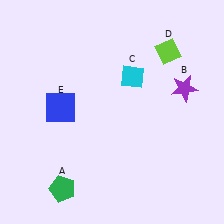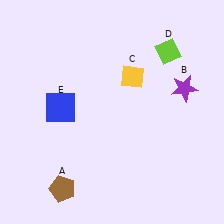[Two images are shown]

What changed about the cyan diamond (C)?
In Image 1, C is cyan. In Image 2, it changed to yellow.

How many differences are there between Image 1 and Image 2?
There are 2 differences between the two images.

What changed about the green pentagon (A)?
In Image 1, A is green. In Image 2, it changed to brown.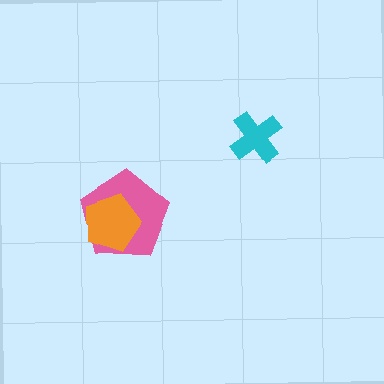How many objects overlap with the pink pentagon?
1 object overlaps with the pink pentagon.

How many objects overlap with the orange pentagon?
1 object overlaps with the orange pentagon.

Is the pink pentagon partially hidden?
Yes, it is partially covered by another shape.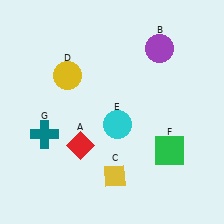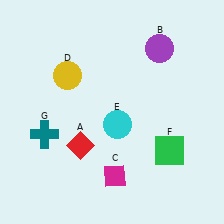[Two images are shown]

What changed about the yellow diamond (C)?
In Image 1, C is yellow. In Image 2, it changed to magenta.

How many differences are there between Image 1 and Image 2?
There is 1 difference between the two images.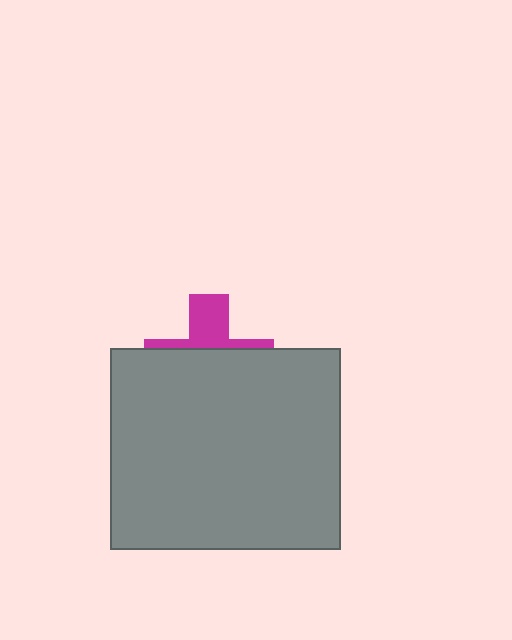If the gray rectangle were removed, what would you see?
You would see the complete magenta cross.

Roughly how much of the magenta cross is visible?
A small part of it is visible (roughly 33%).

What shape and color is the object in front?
The object in front is a gray rectangle.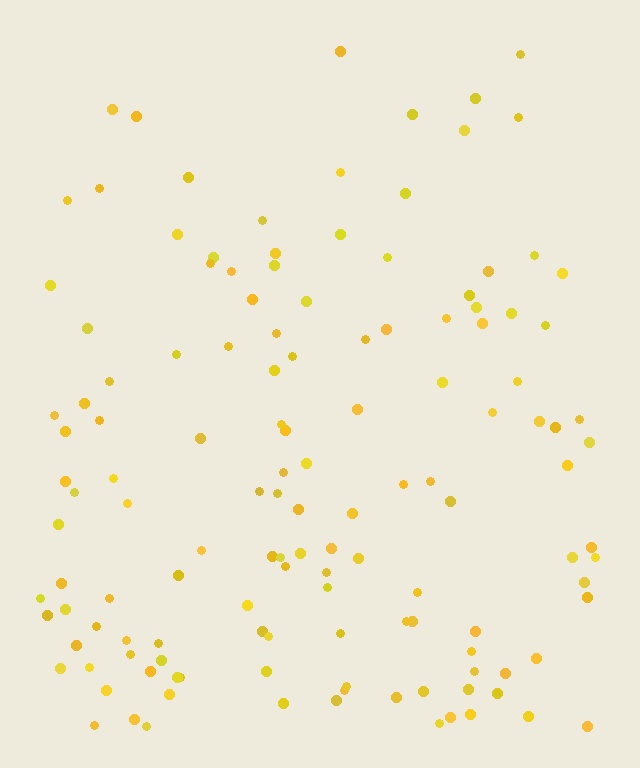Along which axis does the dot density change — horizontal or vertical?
Vertical.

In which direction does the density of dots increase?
From top to bottom, with the bottom side densest.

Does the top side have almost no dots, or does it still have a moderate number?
Still a moderate number, just noticeably fewer than the bottom.